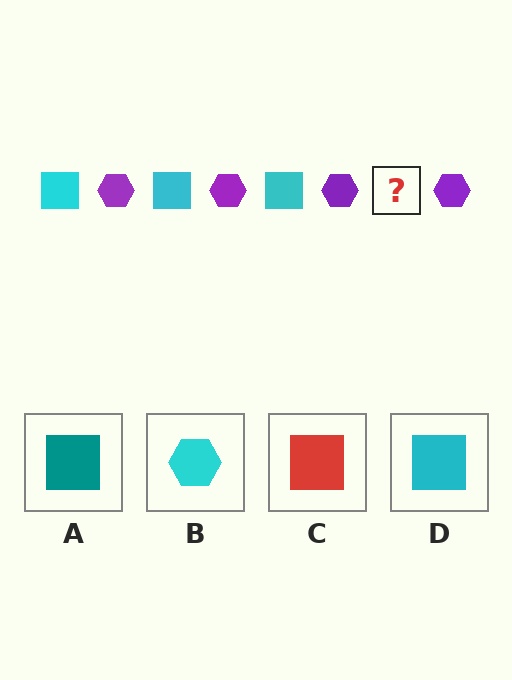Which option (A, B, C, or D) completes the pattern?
D.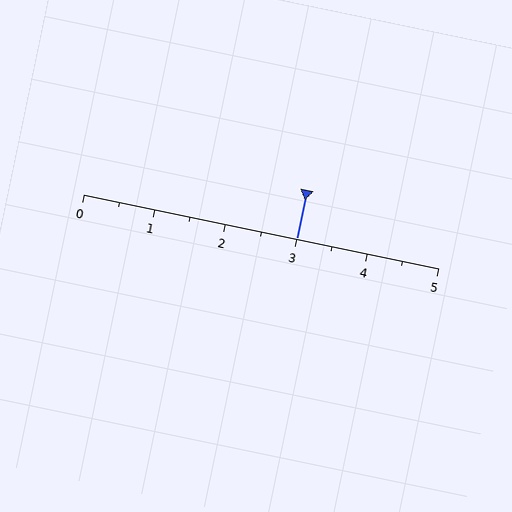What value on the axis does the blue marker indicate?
The marker indicates approximately 3.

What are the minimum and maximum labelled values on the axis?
The axis runs from 0 to 5.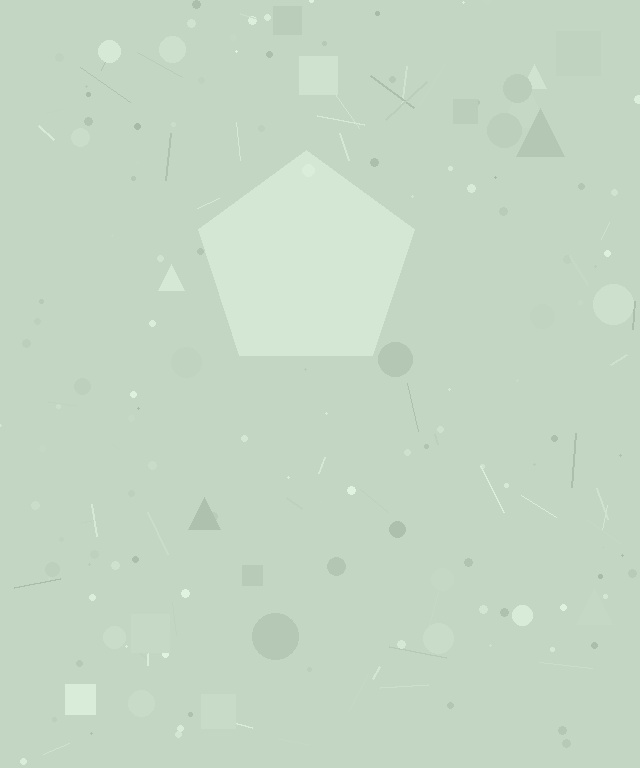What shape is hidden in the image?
A pentagon is hidden in the image.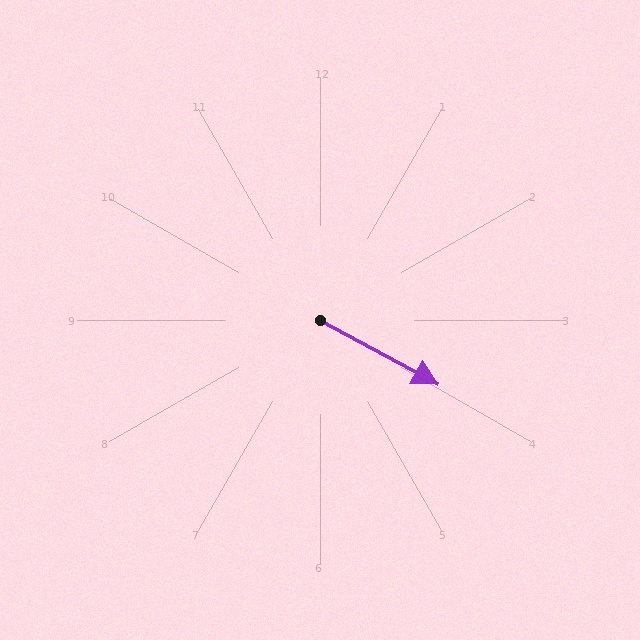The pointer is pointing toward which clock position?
Roughly 4 o'clock.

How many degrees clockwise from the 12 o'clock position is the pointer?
Approximately 119 degrees.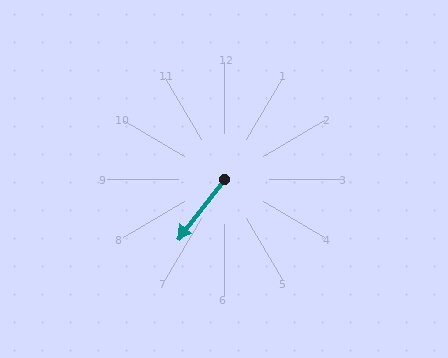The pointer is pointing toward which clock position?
Roughly 7 o'clock.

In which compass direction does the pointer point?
Southwest.